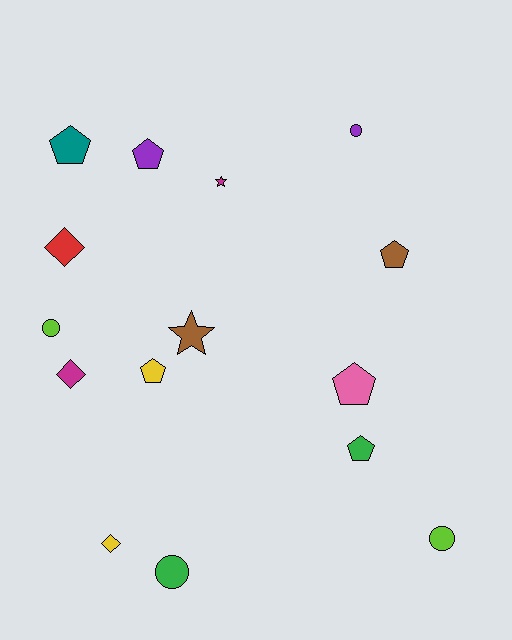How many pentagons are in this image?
There are 6 pentagons.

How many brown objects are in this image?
There are 2 brown objects.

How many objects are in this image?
There are 15 objects.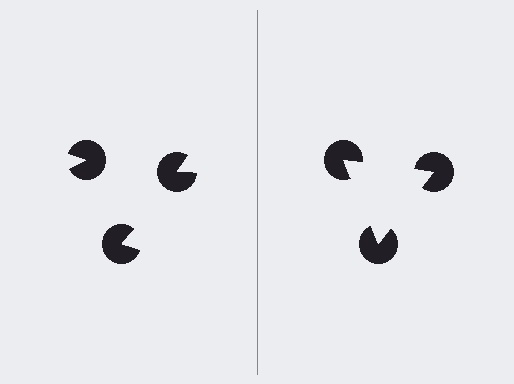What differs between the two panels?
The pac-man discs are positioned identically on both sides; only the wedge orientations differ. On the right they align to a triangle; on the left they are misaligned.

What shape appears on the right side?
An illusory triangle.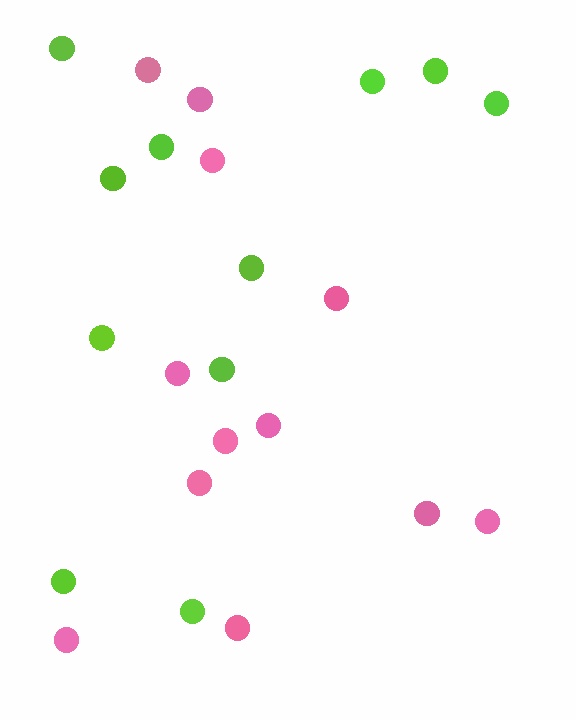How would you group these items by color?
There are 2 groups: one group of lime circles (11) and one group of pink circles (12).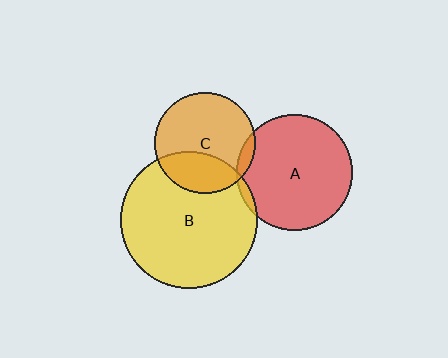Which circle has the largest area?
Circle B (yellow).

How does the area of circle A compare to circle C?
Approximately 1.3 times.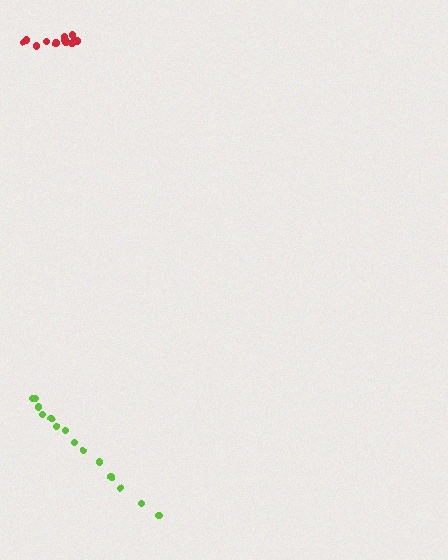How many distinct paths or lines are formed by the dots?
There are 2 distinct paths.